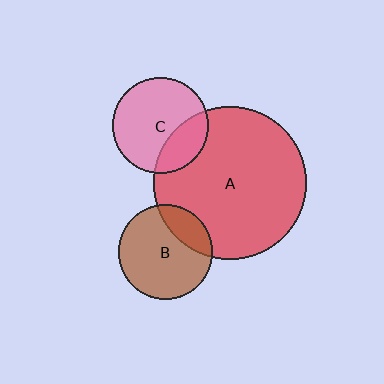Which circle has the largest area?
Circle A (red).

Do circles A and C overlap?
Yes.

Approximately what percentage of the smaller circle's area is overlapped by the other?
Approximately 25%.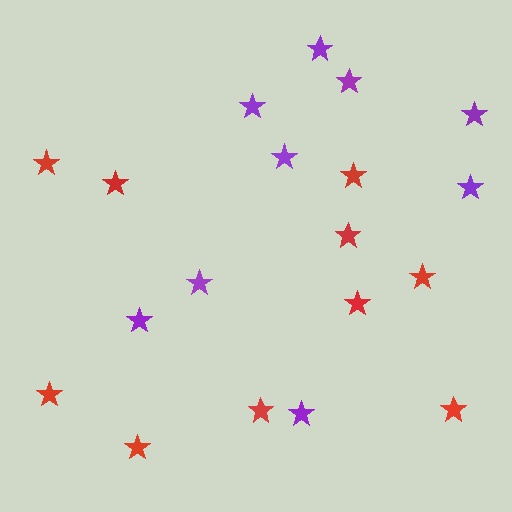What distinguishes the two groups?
There are 2 groups: one group of red stars (10) and one group of purple stars (9).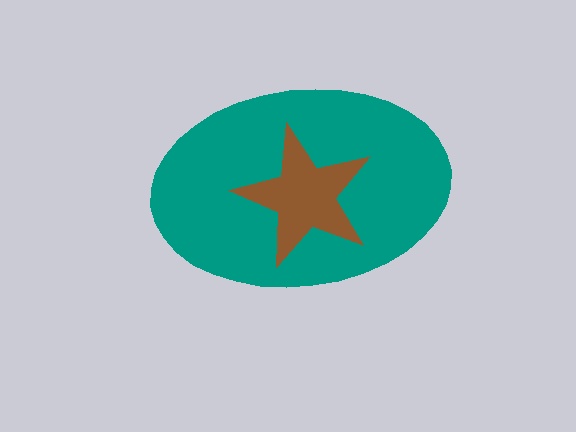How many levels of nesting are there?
2.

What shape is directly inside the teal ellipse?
The brown star.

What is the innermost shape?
The brown star.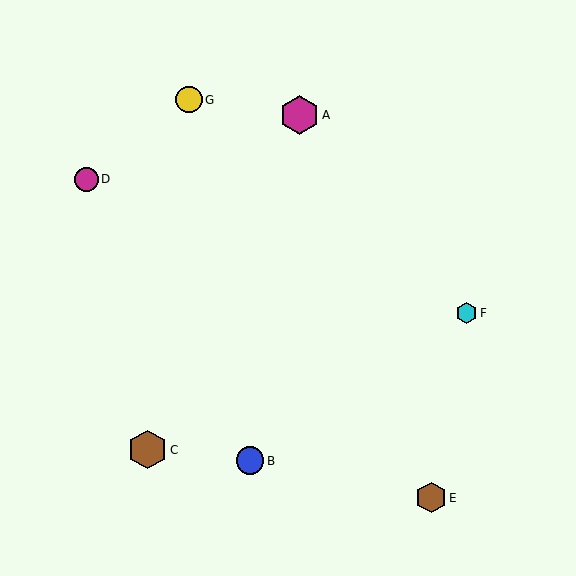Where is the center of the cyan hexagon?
The center of the cyan hexagon is at (467, 313).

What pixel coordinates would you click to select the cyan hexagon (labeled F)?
Click at (467, 313) to select the cyan hexagon F.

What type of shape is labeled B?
Shape B is a blue circle.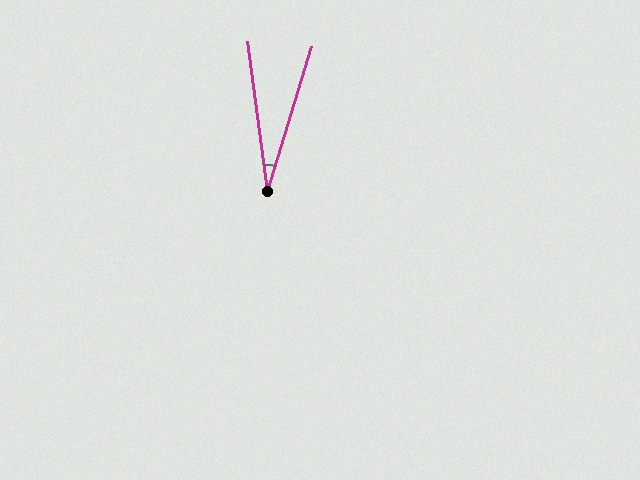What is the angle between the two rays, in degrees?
Approximately 24 degrees.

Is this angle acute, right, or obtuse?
It is acute.